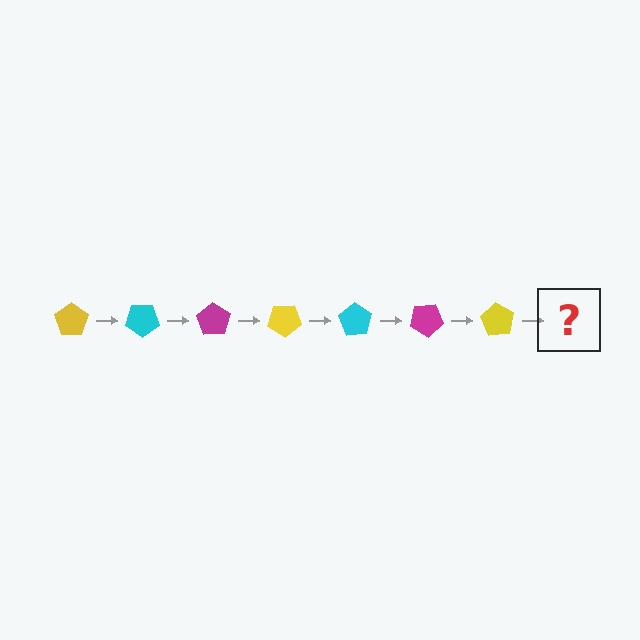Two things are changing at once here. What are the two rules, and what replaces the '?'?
The two rules are that it rotates 35 degrees each step and the color cycles through yellow, cyan, and magenta. The '?' should be a cyan pentagon, rotated 245 degrees from the start.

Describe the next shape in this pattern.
It should be a cyan pentagon, rotated 245 degrees from the start.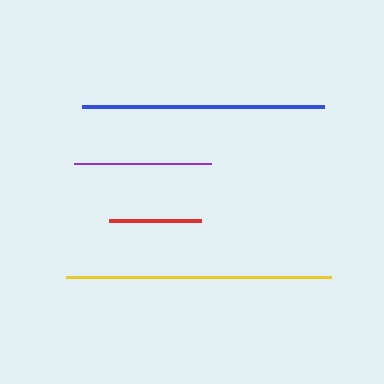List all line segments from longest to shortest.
From longest to shortest: yellow, blue, purple, red.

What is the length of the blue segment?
The blue segment is approximately 242 pixels long.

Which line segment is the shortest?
The red line is the shortest at approximately 92 pixels.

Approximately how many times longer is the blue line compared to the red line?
The blue line is approximately 2.6 times the length of the red line.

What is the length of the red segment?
The red segment is approximately 92 pixels long.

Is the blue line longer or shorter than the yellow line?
The yellow line is longer than the blue line.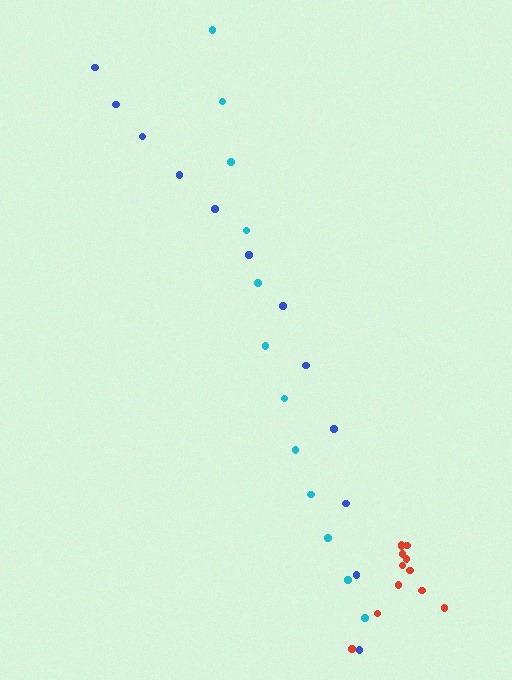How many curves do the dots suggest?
There are 3 distinct paths.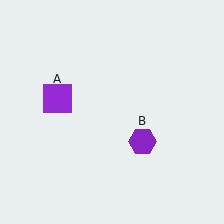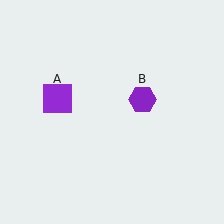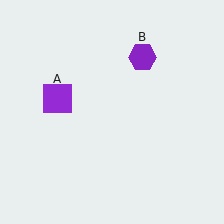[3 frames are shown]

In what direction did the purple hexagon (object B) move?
The purple hexagon (object B) moved up.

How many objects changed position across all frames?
1 object changed position: purple hexagon (object B).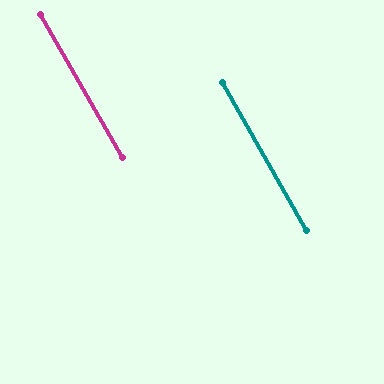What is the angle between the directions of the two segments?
Approximately 0 degrees.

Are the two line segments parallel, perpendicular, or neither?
Parallel — their directions differ by only 0.1°.